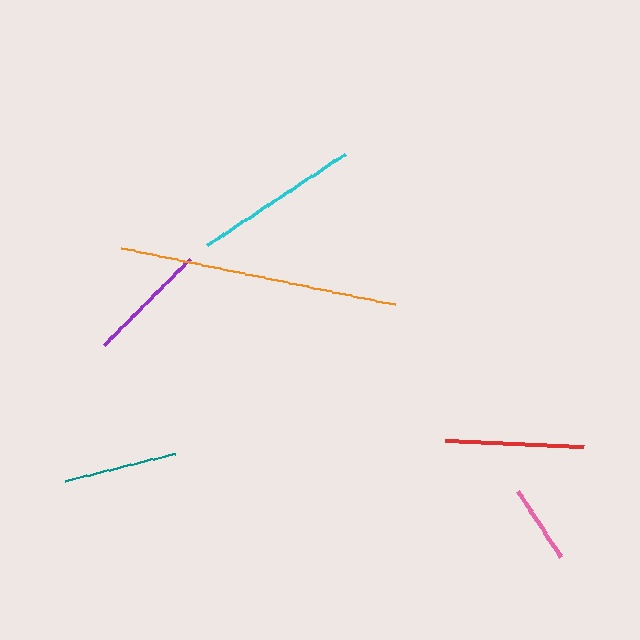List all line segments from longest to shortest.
From longest to shortest: orange, cyan, red, purple, teal, pink.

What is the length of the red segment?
The red segment is approximately 139 pixels long.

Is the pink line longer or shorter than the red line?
The red line is longer than the pink line.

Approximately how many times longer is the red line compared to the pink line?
The red line is approximately 1.8 times the length of the pink line.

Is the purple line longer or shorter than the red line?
The red line is longer than the purple line.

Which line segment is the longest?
The orange line is the longest at approximately 280 pixels.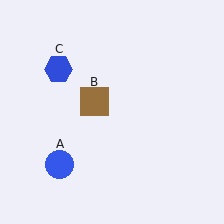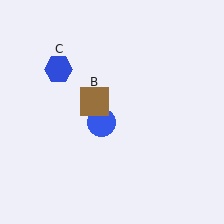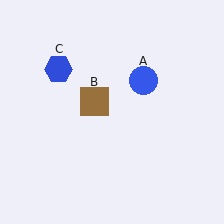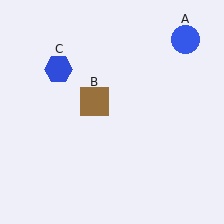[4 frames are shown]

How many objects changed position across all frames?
1 object changed position: blue circle (object A).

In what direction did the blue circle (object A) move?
The blue circle (object A) moved up and to the right.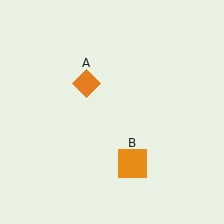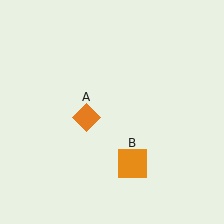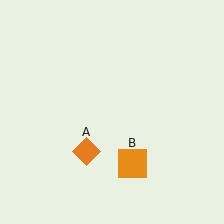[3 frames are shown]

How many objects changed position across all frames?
1 object changed position: orange diamond (object A).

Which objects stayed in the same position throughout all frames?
Orange square (object B) remained stationary.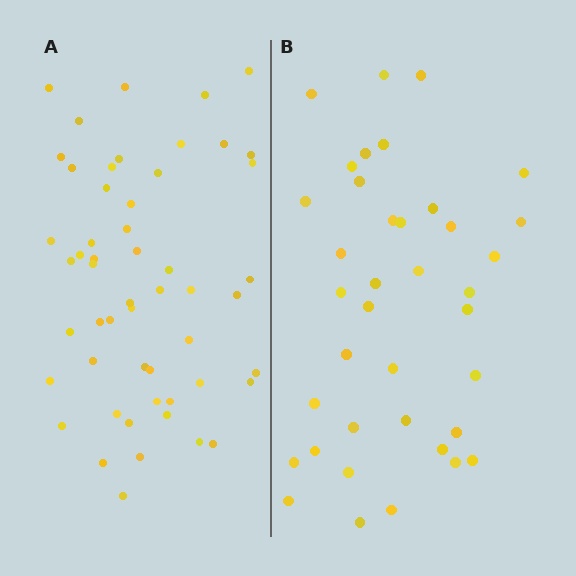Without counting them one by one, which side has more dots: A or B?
Region A (the left region) has more dots.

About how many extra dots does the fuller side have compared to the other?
Region A has approximately 15 more dots than region B.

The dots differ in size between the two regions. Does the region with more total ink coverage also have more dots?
No. Region B has more total ink coverage because its dots are larger, but region A actually contains more individual dots. Total area can be misleading — the number of items is what matters here.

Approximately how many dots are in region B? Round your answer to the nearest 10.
About 40 dots. (The exact count is 38, which rounds to 40.)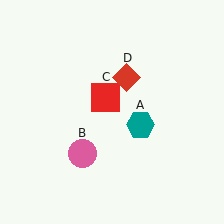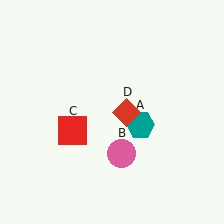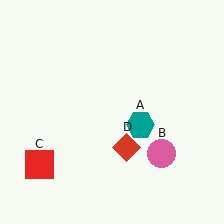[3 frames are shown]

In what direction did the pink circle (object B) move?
The pink circle (object B) moved right.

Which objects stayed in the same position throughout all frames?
Teal hexagon (object A) remained stationary.